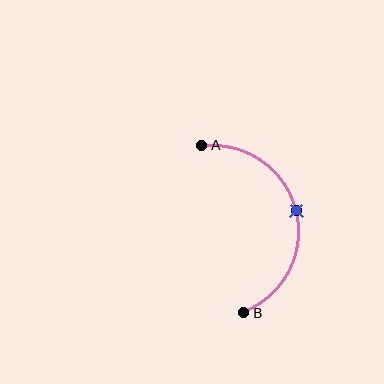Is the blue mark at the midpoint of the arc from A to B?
Yes. The blue mark lies on the arc at equal arc-length from both A and B — it is the arc midpoint.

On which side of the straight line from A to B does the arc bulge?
The arc bulges to the right of the straight line connecting A and B.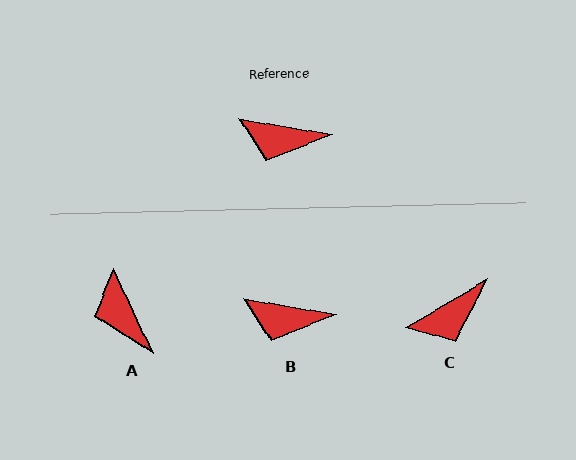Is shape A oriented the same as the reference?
No, it is off by about 55 degrees.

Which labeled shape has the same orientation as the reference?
B.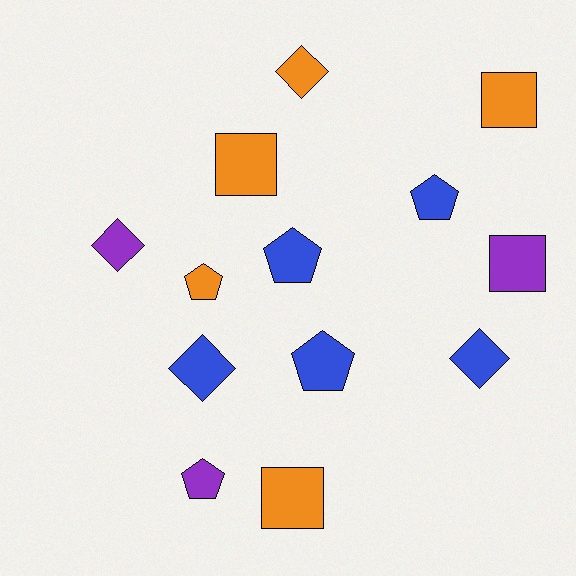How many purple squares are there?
There is 1 purple square.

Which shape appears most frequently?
Pentagon, with 5 objects.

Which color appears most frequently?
Blue, with 5 objects.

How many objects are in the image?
There are 13 objects.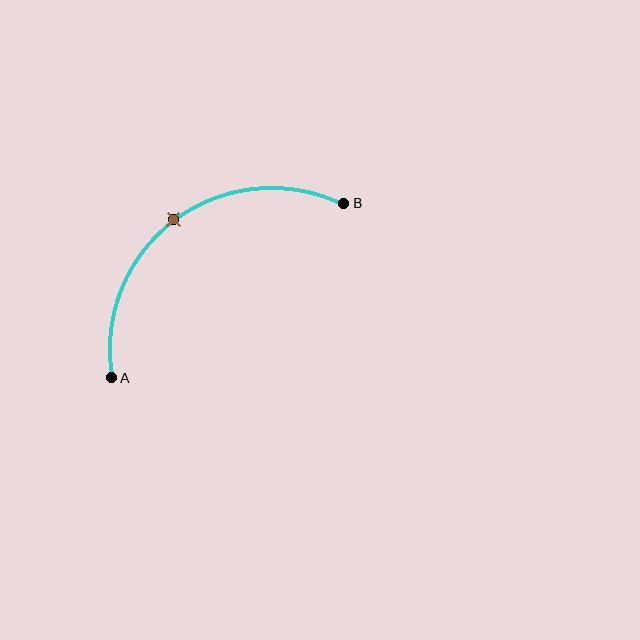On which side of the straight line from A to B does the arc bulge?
The arc bulges above and to the left of the straight line connecting A and B.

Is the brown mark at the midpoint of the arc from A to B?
Yes. The brown mark lies on the arc at equal arc-length from both A and B — it is the arc midpoint.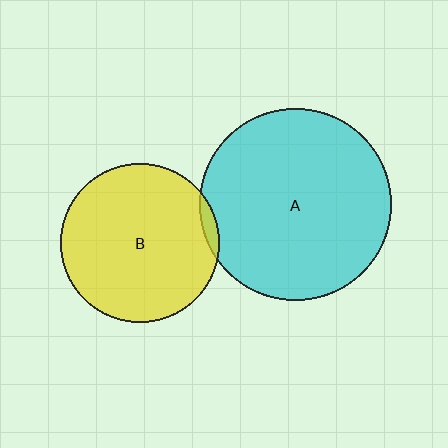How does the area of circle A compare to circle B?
Approximately 1.5 times.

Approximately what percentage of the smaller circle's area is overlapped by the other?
Approximately 5%.